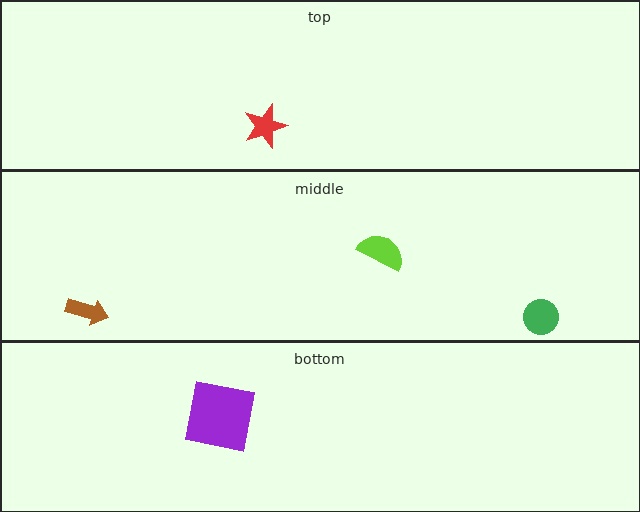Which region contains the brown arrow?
The middle region.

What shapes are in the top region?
The red star.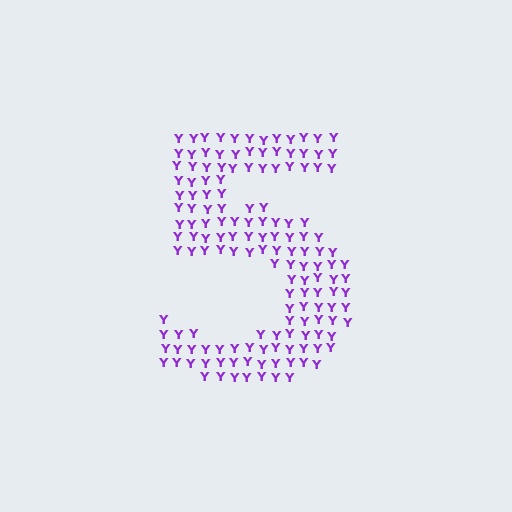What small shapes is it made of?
It is made of small letter Y's.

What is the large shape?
The large shape is the digit 5.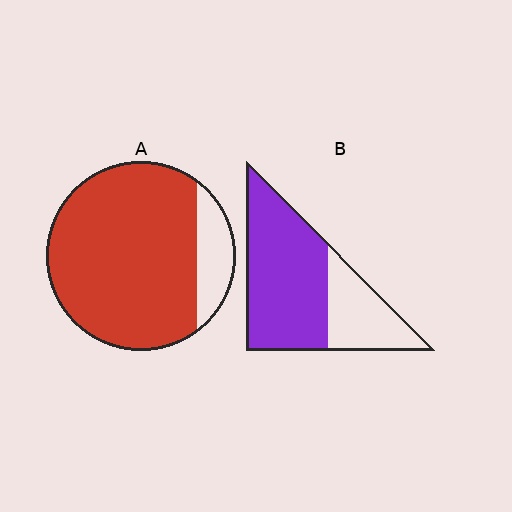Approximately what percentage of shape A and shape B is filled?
A is approximately 85% and B is approximately 70%.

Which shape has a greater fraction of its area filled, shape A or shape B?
Shape A.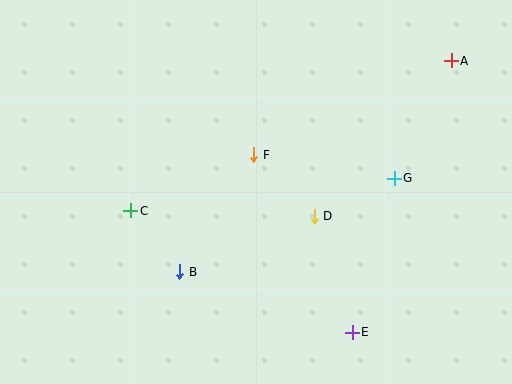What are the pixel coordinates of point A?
Point A is at (451, 61).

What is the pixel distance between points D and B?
The distance between D and B is 146 pixels.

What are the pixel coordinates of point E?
Point E is at (352, 332).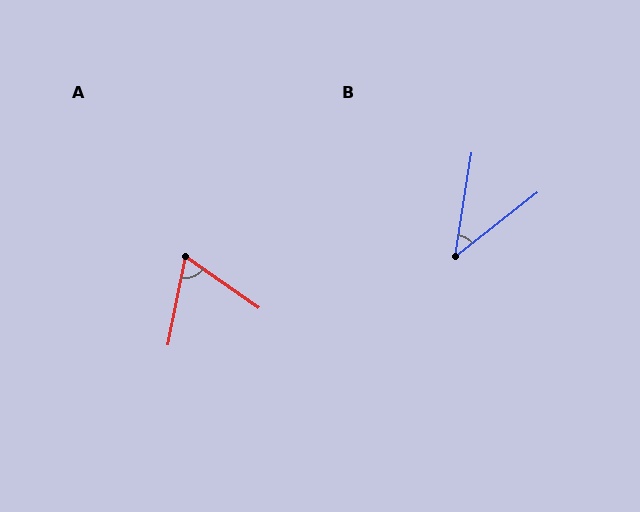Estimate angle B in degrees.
Approximately 43 degrees.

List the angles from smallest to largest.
B (43°), A (66°).